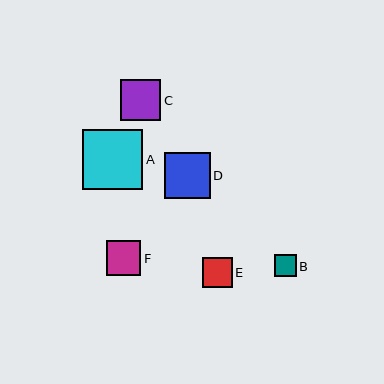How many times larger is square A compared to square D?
Square A is approximately 1.3 times the size of square D.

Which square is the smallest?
Square B is the smallest with a size of approximately 21 pixels.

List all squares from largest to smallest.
From largest to smallest: A, D, C, F, E, B.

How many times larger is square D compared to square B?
Square D is approximately 2.1 times the size of square B.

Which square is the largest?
Square A is the largest with a size of approximately 60 pixels.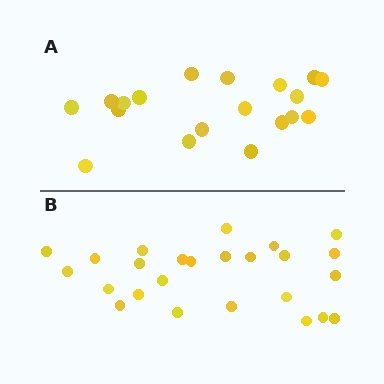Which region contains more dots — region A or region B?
Region B (the bottom region) has more dots.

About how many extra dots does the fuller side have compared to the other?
Region B has about 6 more dots than region A.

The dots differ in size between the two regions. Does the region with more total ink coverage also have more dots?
No. Region A has more total ink coverage because its dots are larger, but region B actually contains more individual dots. Total area can be misleading — the number of items is what matters here.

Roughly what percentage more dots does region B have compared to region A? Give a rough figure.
About 30% more.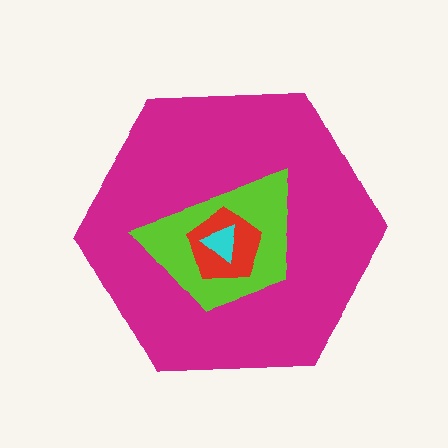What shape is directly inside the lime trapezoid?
The red pentagon.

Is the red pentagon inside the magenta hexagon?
Yes.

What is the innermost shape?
The cyan triangle.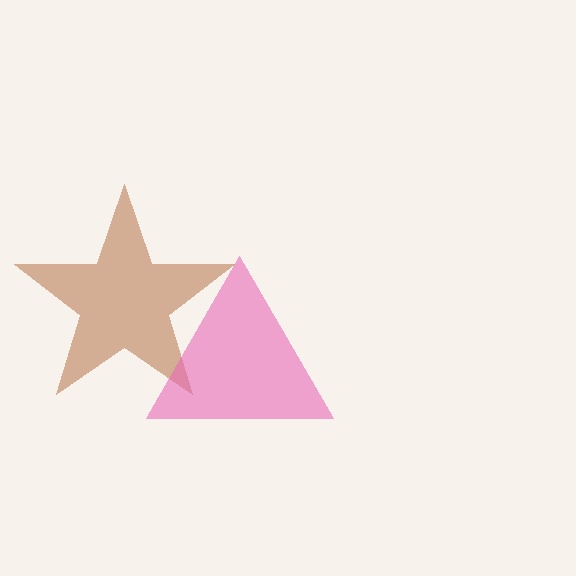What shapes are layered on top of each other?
The layered shapes are: a brown star, a pink triangle.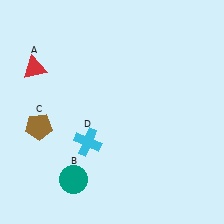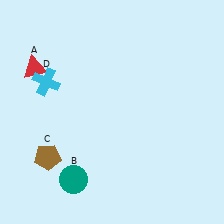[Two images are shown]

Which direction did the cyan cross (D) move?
The cyan cross (D) moved up.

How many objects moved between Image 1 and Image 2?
2 objects moved between the two images.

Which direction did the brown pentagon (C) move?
The brown pentagon (C) moved down.